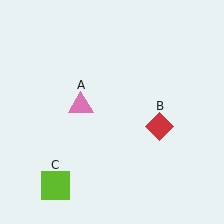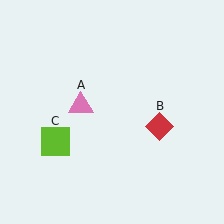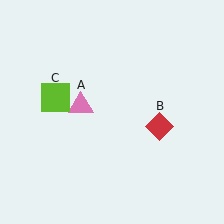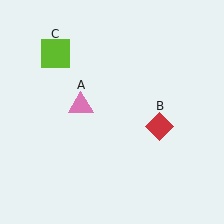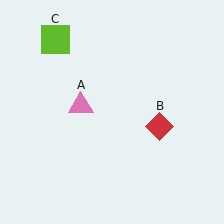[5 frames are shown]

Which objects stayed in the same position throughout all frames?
Pink triangle (object A) and red diamond (object B) remained stationary.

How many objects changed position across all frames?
1 object changed position: lime square (object C).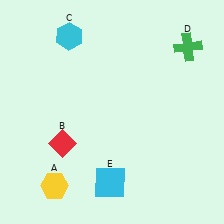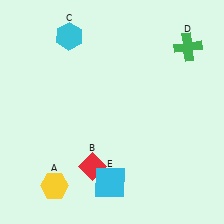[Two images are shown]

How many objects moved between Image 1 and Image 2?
1 object moved between the two images.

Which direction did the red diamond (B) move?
The red diamond (B) moved right.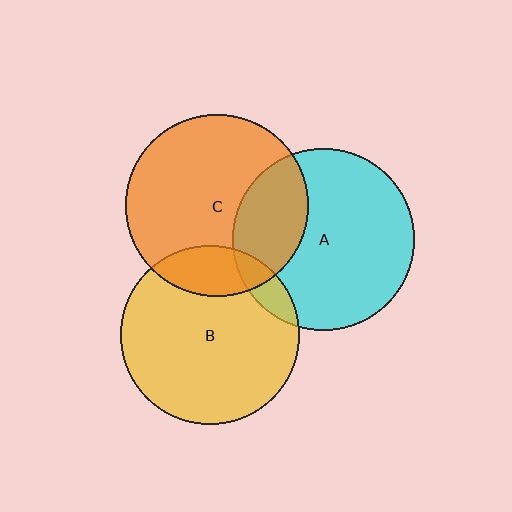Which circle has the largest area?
Circle C (orange).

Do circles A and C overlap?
Yes.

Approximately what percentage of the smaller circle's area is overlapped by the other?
Approximately 25%.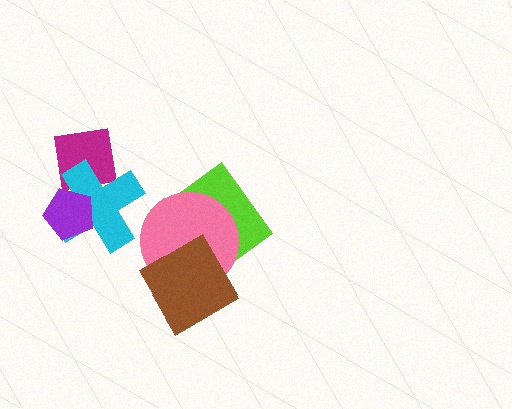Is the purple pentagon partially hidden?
No, no other shape covers it.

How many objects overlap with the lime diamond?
2 objects overlap with the lime diamond.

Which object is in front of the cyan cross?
The purple pentagon is in front of the cyan cross.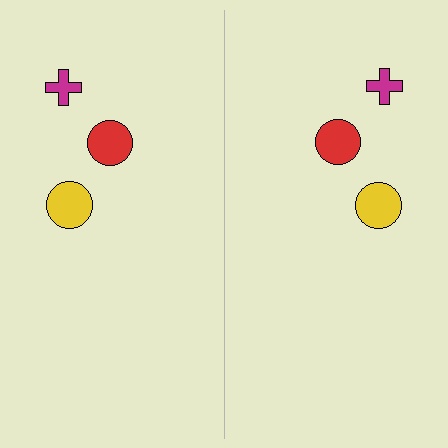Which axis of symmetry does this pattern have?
The pattern has a vertical axis of symmetry running through the center of the image.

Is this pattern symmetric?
Yes, this pattern has bilateral (reflection) symmetry.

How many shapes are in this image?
There are 6 shapes in this image.